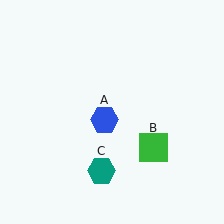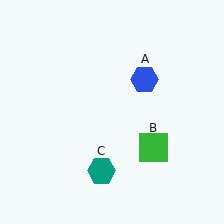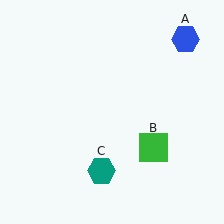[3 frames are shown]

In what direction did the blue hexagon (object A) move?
The blue hexagon (object A) moved up and to the right.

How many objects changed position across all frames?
1 object changed position: blue hexagon (object A).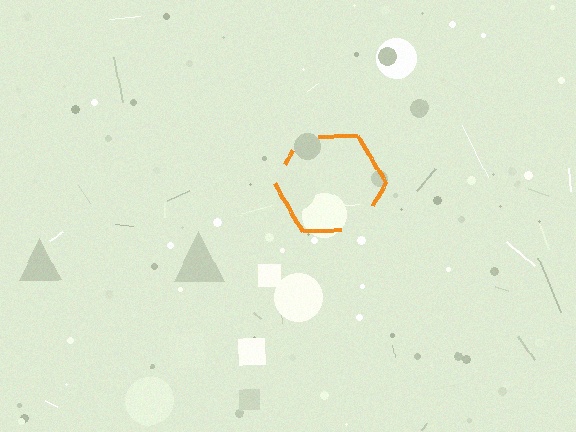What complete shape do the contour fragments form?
The contour fragments form a hexagon.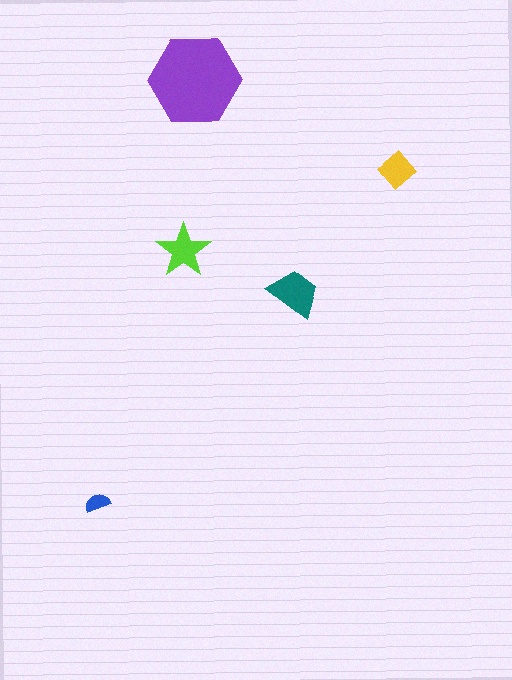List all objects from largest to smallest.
The purple hexagon, the teal trapezoid, the lime star, the yellow diamond, the blue semicircle.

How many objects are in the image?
There are 5 objects in the image.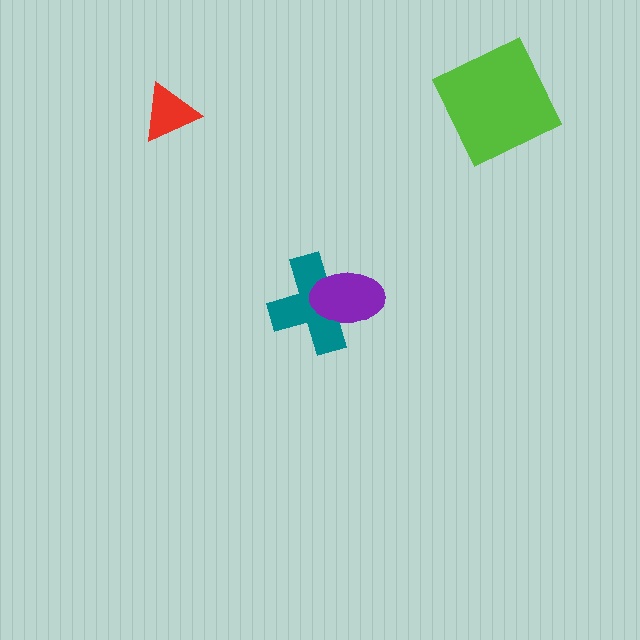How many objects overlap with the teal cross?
1 object overlaps with the teal cross.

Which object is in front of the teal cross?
The purple ellipse is in front of the teal cross.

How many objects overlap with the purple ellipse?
1 object overlaps with the purple ellipse.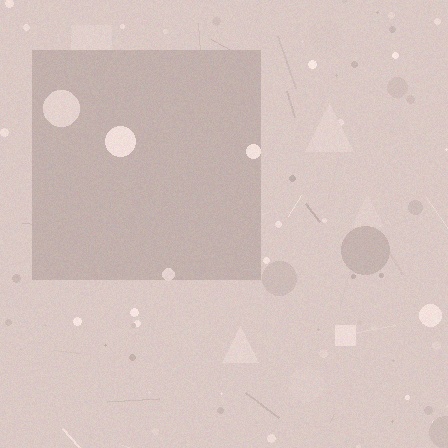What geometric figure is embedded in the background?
A square is embedded in the background.